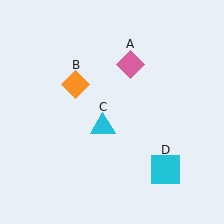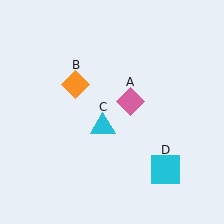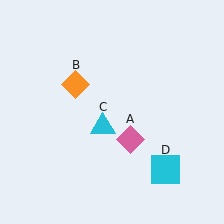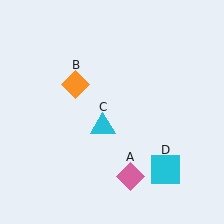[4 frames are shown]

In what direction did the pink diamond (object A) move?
The pink diamond (object A) moved down.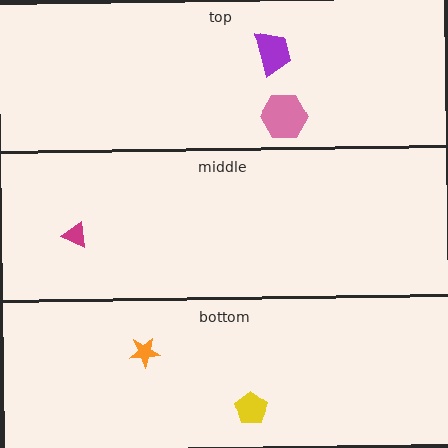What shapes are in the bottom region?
The orange star, the yellow pentagon.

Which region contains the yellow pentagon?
The bottom region.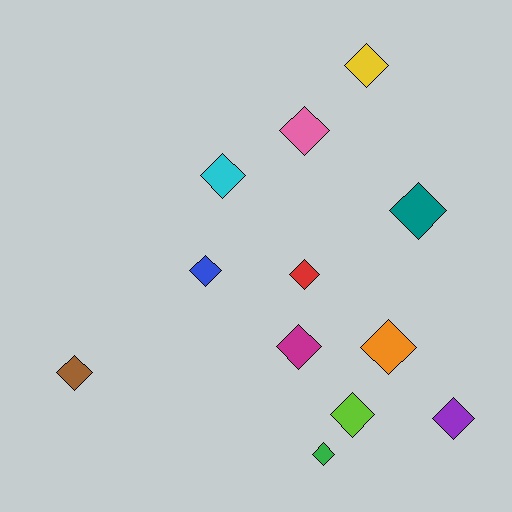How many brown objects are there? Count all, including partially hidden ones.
There is 1 brown object.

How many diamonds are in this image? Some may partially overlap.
There are 12 diamonds.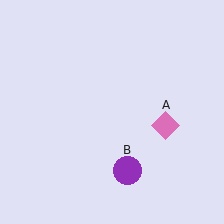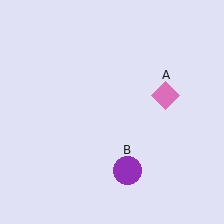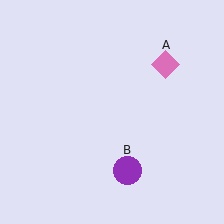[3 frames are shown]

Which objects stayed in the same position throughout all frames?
Purple circle (object B) remained stationary.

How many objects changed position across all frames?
1 object changed position: pink diamond (object A).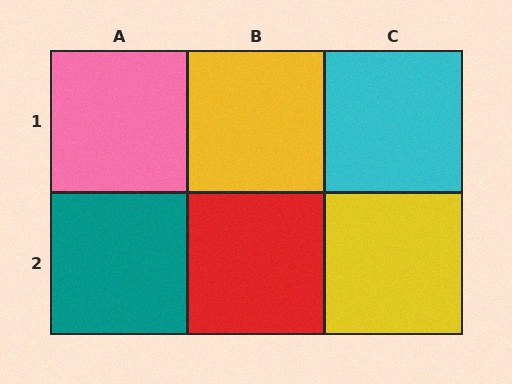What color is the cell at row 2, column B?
Red.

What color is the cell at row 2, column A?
Teal.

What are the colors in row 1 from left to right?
Pink, yellow, cyan.